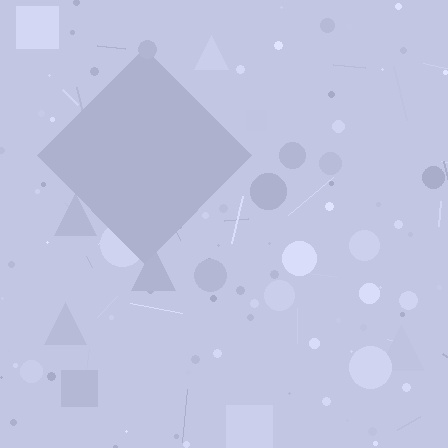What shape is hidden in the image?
A diamond is hidden in the image.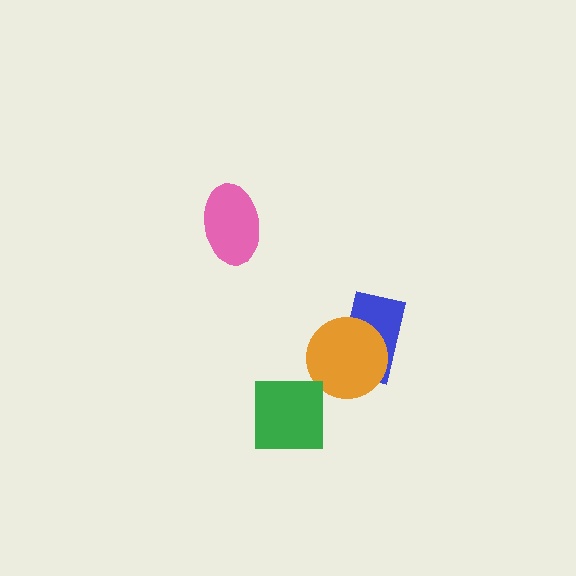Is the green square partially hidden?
No, no other shape covers it.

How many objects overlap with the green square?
0 objects overlap with the green square.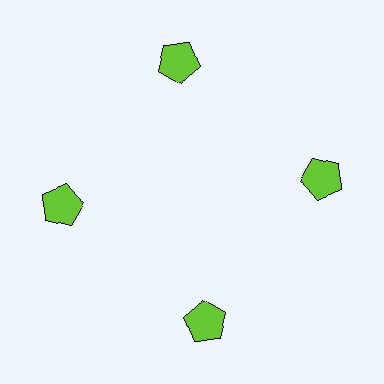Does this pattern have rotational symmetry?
Yes, this pattern has 4-fold rotational symmetry. It looks the same after rotating 90 degrees around the center.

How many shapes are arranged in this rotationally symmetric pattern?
There are 4 shapes, arranged in 4 groups of 1.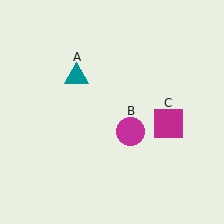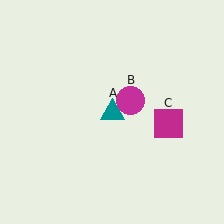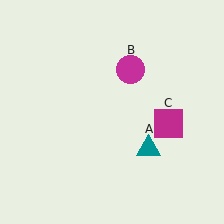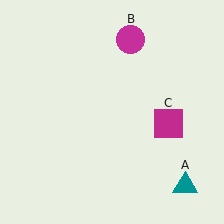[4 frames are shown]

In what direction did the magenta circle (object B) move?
The magenta circle (object B) moved up.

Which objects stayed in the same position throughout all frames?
Magenta square (object C) remained stationary.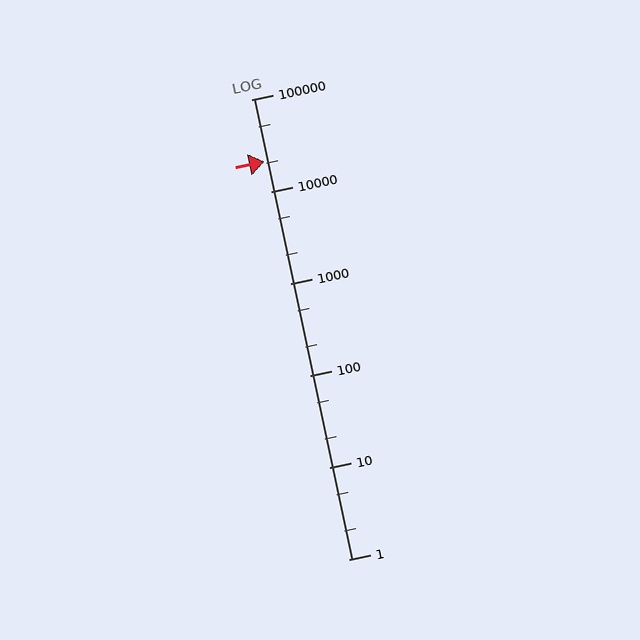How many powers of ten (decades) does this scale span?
The scale spans 5 decades, from 1 to 100000.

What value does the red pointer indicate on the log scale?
The pointer indicates approximately 21000.